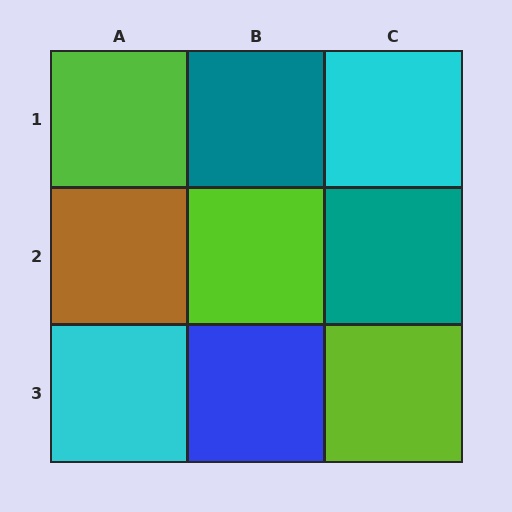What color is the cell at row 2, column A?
Brown.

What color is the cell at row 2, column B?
Lime.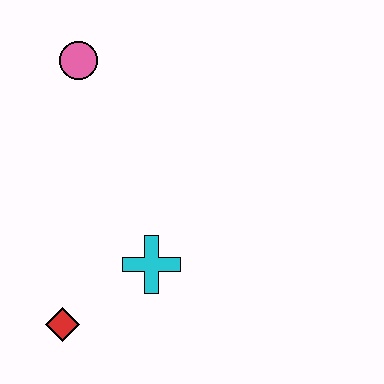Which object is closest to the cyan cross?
The red diamond is closest to the cyan cross.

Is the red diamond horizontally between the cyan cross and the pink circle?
No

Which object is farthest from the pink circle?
The red diamond is farthest from the pink circle.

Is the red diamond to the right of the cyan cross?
No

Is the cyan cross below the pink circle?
Yes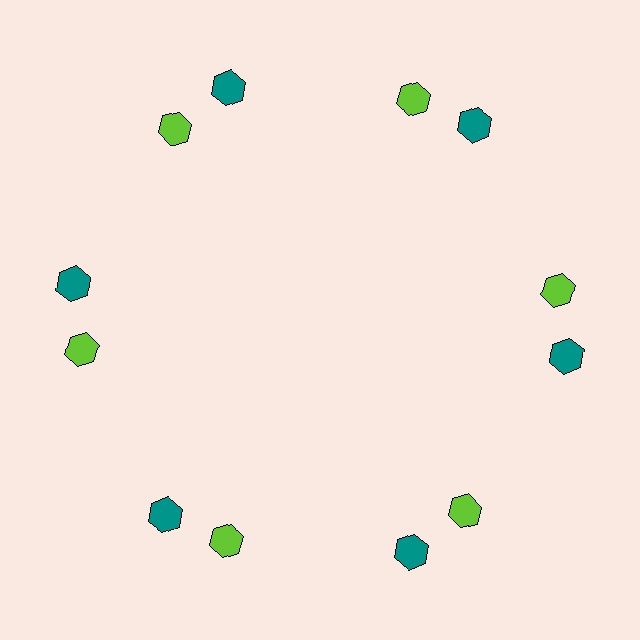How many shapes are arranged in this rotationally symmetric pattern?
There are 12 shapes, arranged in 6 groups of 2.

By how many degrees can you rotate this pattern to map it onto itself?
The pattern maps onto itself every 60 degrees of rotation.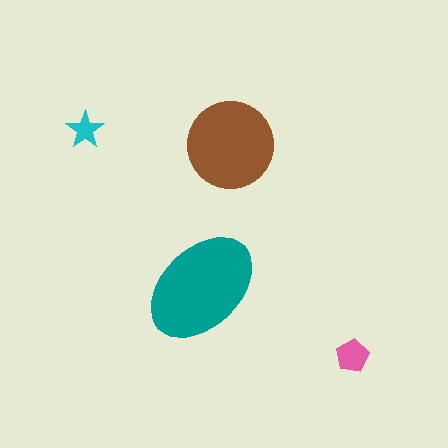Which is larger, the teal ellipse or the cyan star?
The teal ellipse.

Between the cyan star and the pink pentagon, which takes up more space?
The pink pentagon.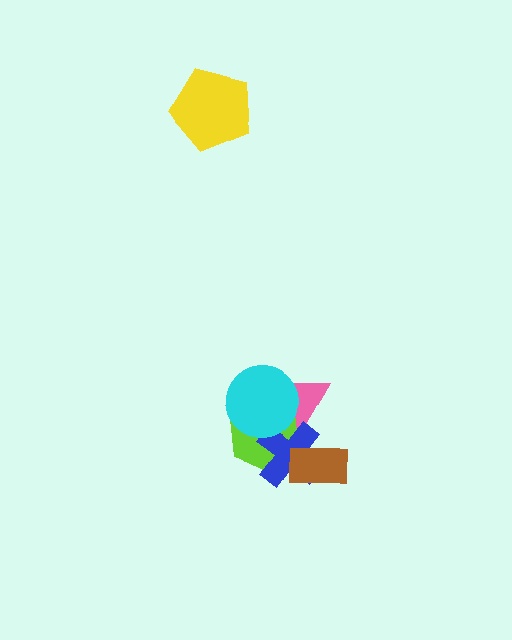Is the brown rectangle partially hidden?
No, no other shape covers it.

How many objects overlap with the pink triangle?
3 objects overlap with the pink triangle.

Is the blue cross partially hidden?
Yes, it is partially covered by another shape.